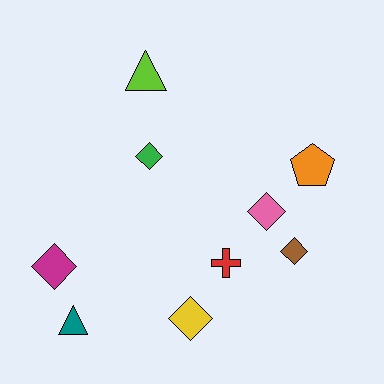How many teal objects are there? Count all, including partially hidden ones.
There is 1 teal object.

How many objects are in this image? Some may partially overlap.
There are 9 objects.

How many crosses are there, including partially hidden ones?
There is 1 cross.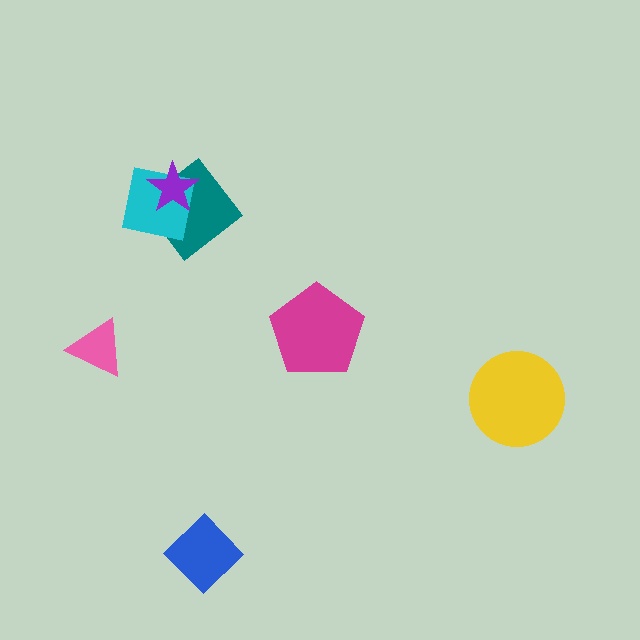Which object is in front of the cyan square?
The purple star is in front of the cyan square.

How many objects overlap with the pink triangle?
0 objects overlap with the pink triangle.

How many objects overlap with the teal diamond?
2 objects overlap with the teal diamond.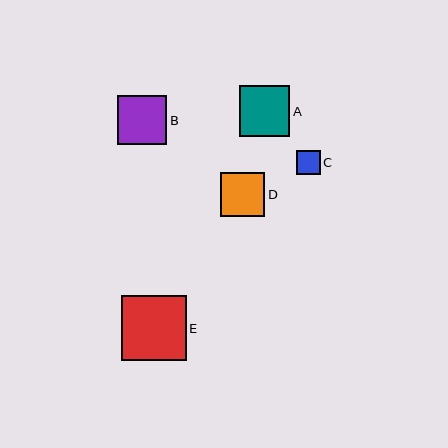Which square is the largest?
Square E is the largest with a size of approximately 65 pixels.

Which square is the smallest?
Square C is the smallest with a size of approximately 23 pixels.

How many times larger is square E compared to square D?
Square E is approximately 1.5 times the size of square D.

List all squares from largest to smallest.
From largest to smallest: E, A, B, D, C.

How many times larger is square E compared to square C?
Square E is approximately 2.8 times the size of square C.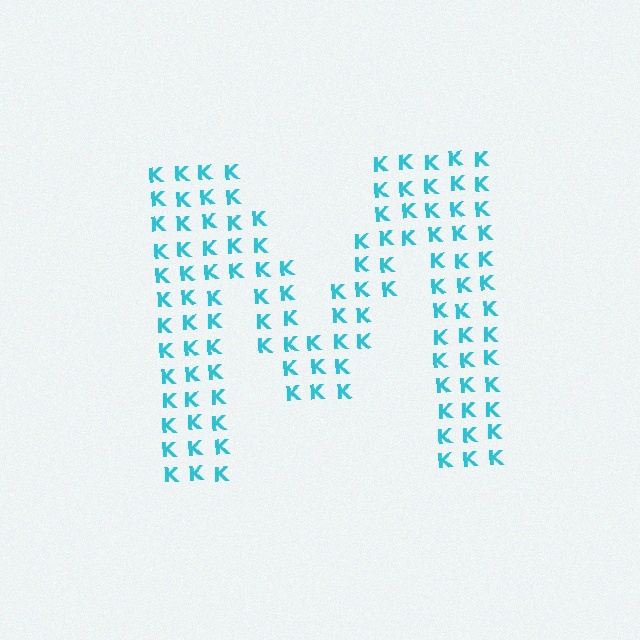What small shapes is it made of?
It is made of small letter K's.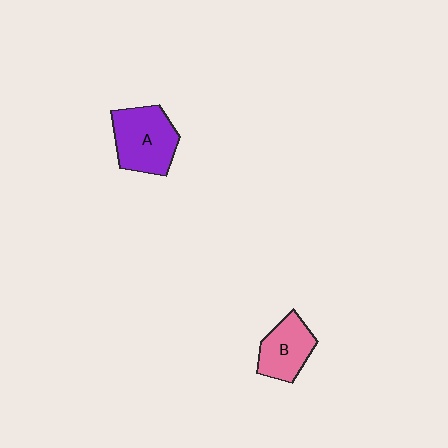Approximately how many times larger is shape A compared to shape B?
Approximately 1.3 times.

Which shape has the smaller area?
Shape B (pink).